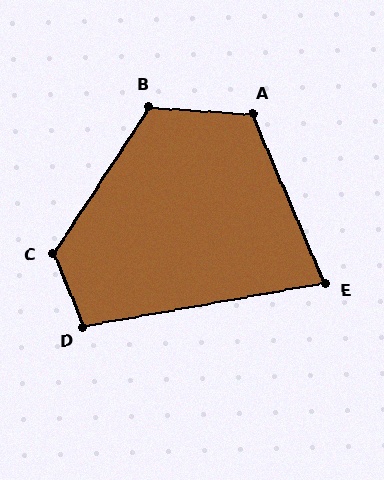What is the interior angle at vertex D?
Approximately 102 degrees (obtuse).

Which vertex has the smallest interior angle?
E, at approximately 77 degrees.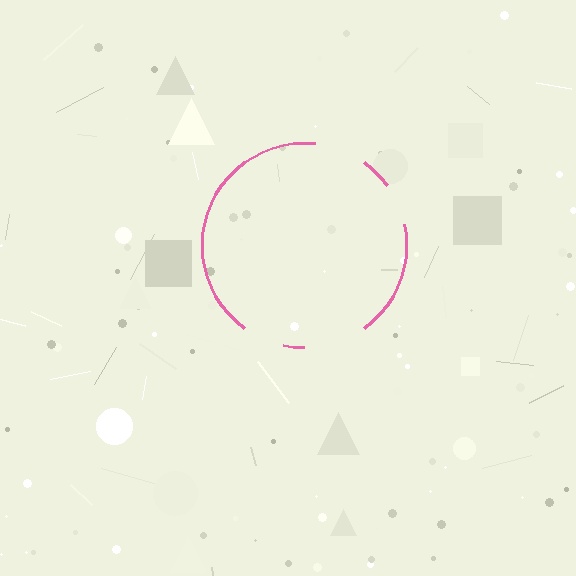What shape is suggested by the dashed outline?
The dashed outline suggests a circle.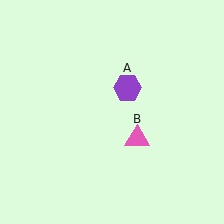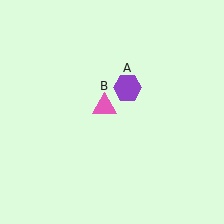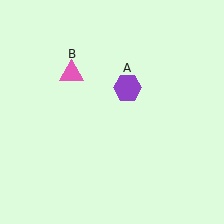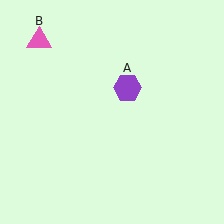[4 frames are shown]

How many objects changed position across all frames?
1 object changed position: pink triangle (object B).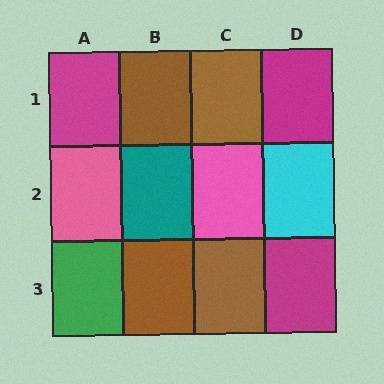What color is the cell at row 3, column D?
Magenta.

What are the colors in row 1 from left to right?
Magenta, brown, brown, magenta.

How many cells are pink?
2 cells are pink.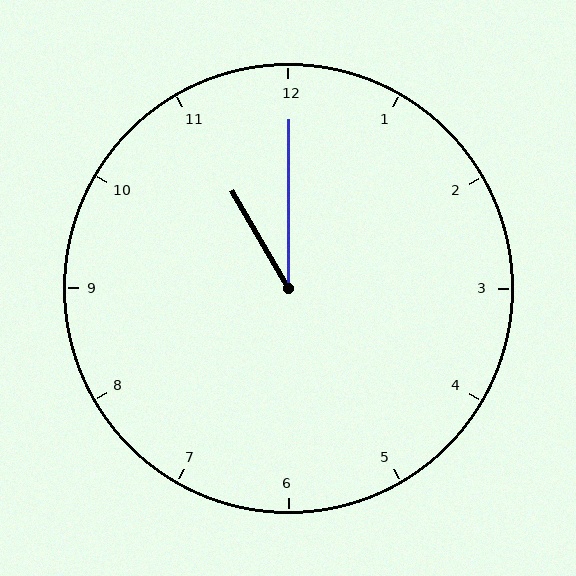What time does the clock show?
11:00.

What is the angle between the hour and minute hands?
Approximately 30 degrees.